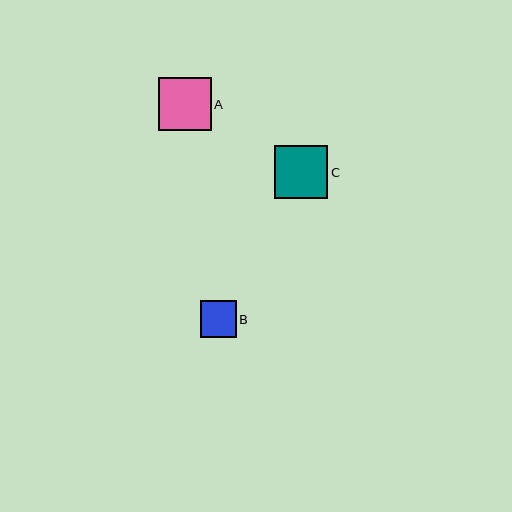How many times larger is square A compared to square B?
Square A is approximately 1.5 times the size of square B.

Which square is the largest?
Square C is the largest with a size of approximately 53 pixels.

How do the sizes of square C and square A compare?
Square C and square A are approximately the same size.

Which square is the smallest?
Square B is the smallest with a size of approximately 36 pixels.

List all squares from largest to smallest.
From largest to smallest: C, A, B.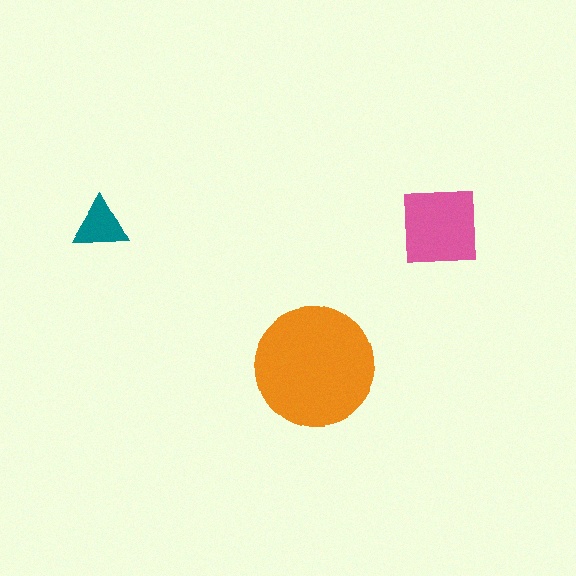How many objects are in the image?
There are 3 objects in the image.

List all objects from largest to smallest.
The orange circle, the pink square, the teal triangle.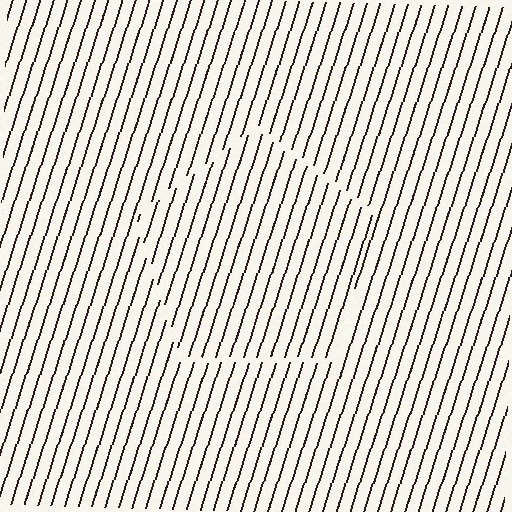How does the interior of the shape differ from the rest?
The interior of the shape contains the same grating, shifted by half a period — the contour is defined by the phase discontinuity where line-ends from the inner and outer gratings abut.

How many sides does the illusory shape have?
5 sides — the line-ends trace a pentagon.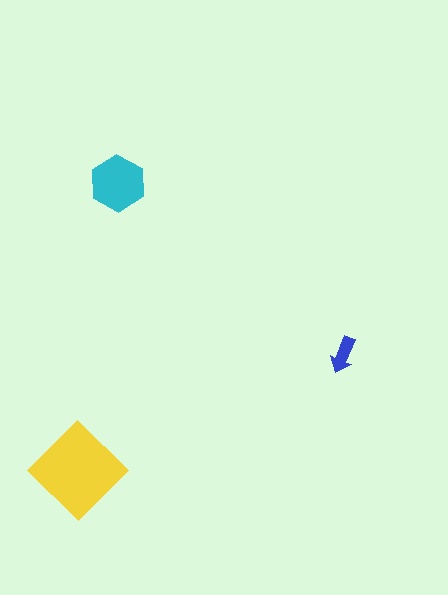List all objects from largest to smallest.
The yellow diamond, the cyan hexagon, the blue arrow.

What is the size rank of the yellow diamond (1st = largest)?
1st.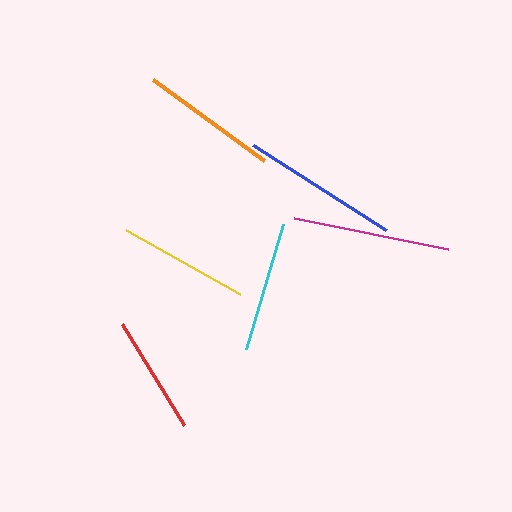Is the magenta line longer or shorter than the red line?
The magenta line is longer than the red line.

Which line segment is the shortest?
The red line is the shortest at approximately 119 pixels.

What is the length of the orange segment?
The orange segment is approximately 138 pixels long.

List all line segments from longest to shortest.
From longest to shortest: blue, magenta, orange, yellow, cyan, red.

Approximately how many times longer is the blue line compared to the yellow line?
The blue line is approximately 1.2 times the length of the yellow line.